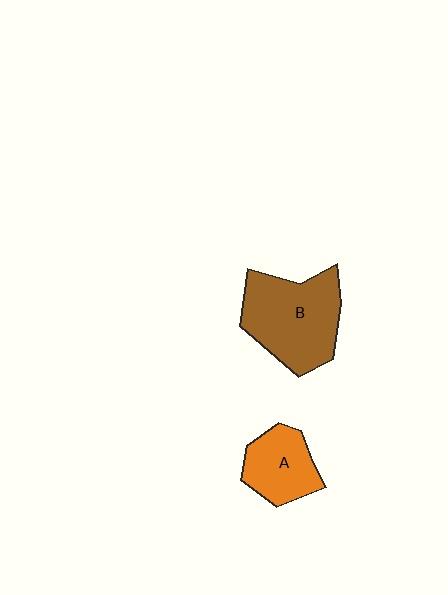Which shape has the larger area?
Shape B (brown).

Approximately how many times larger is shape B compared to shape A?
Approximately 1.8 times.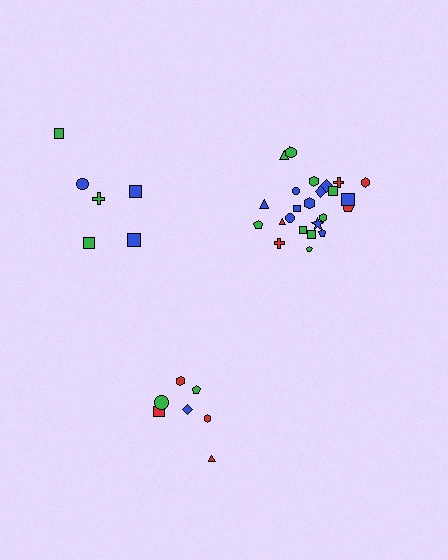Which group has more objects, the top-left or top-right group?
The top-right group.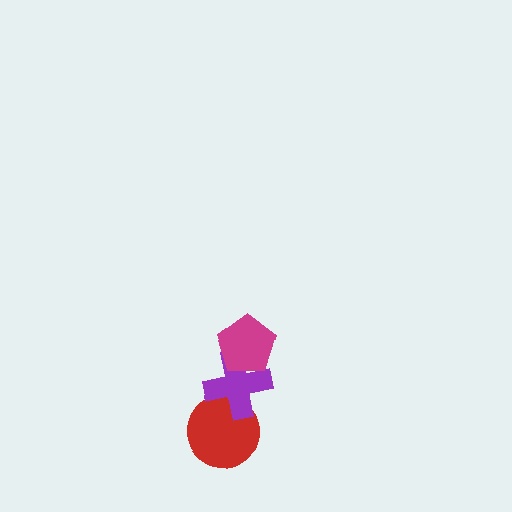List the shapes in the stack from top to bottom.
From top to bottom: the magenta pentagon, the purple cross, the red circle.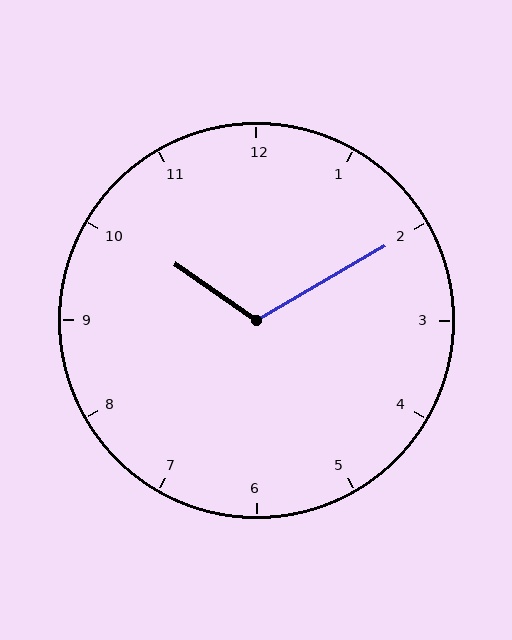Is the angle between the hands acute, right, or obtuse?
It is obtuse.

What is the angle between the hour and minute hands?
Approximately 115 degrees.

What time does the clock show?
10:10.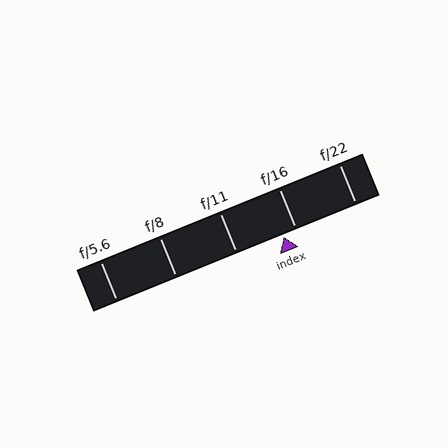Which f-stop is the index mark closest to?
The index mark is closest to f/16.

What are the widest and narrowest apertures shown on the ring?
The widest aperture shown is f/5.6 and the narrowest is f/22.